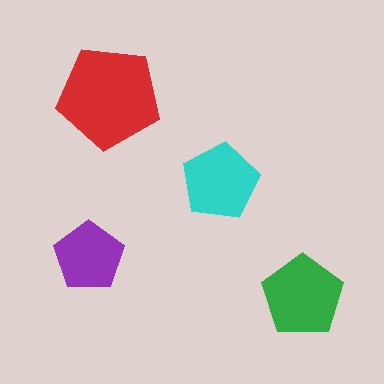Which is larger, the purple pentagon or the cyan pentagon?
The cyan one.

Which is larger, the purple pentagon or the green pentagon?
The green one.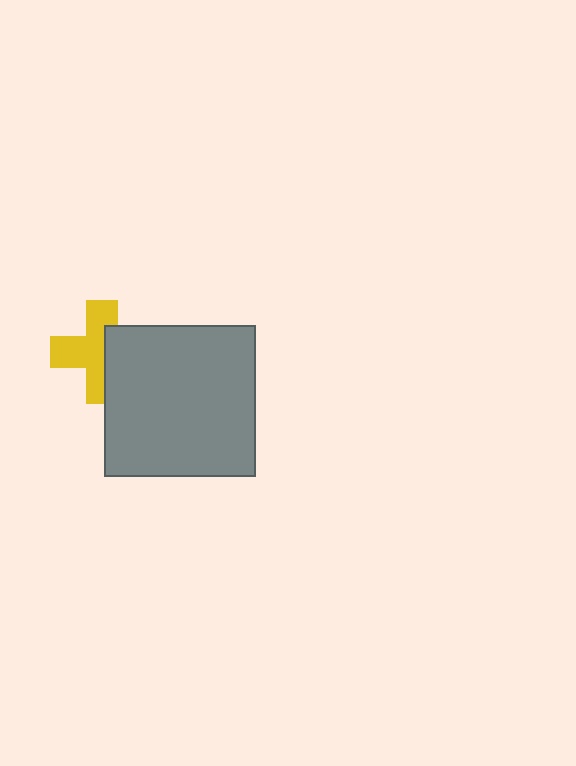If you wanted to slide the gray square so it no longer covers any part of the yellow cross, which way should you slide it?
Slide it right — that is the most direct way to separate the two shapes.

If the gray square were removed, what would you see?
You would see the complete yellow cross.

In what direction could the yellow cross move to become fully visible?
The yellow cross could move left. That would shift it out from behind the gray square entirely.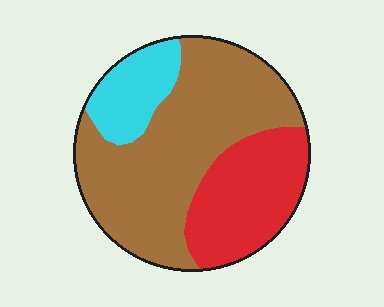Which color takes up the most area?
Brown, at roughly 55%.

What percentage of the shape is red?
Red takes up between a sixth and a third of the shape.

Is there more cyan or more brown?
Brown.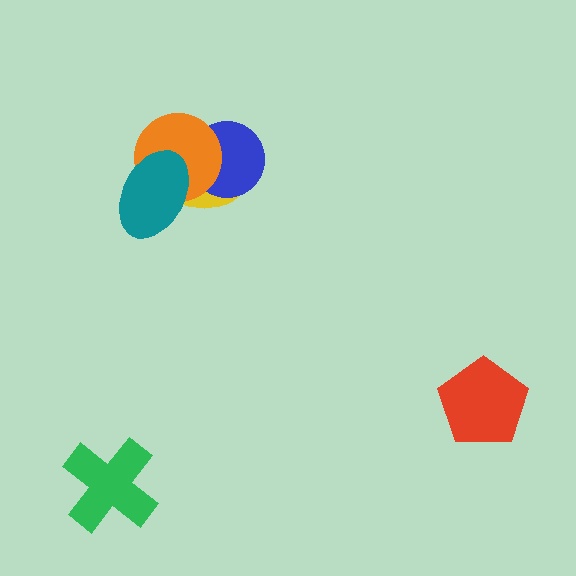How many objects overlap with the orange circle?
3 objects overlap with the orange circle.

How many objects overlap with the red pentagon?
0 objects overlap with the red pentagon.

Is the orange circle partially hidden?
Yes, it is partially covered by another shape.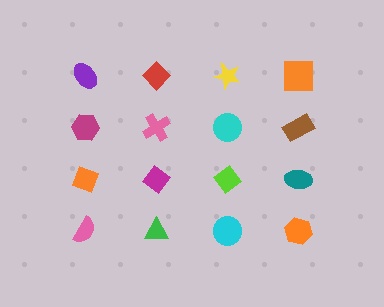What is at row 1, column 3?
A yellow star.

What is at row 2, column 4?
A brown rectangle.